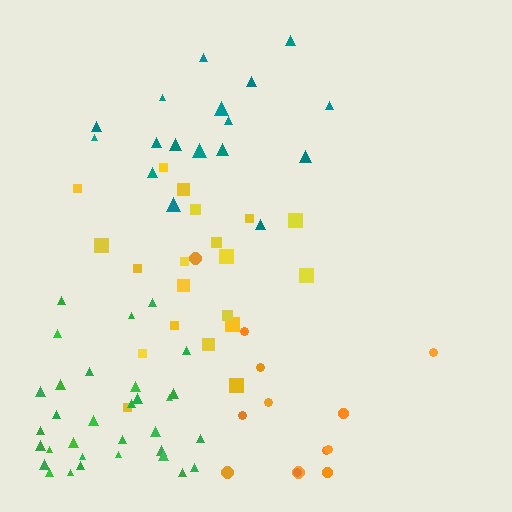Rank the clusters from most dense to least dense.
green, yellow, teal, orange.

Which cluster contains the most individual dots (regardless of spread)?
Green (32).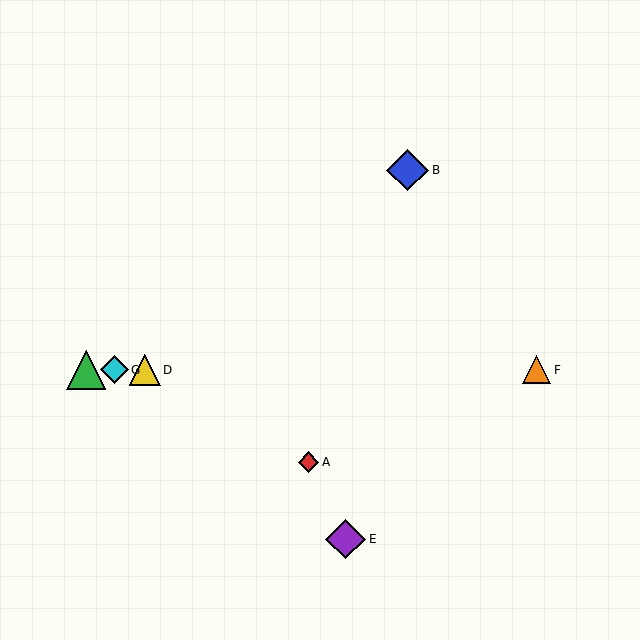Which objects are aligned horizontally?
Objects C, D, F, G are aligned horizontally.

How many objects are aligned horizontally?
4 objects (C, D, F, G) are aligned horizontally.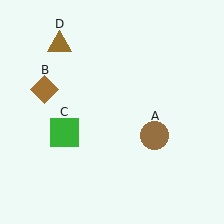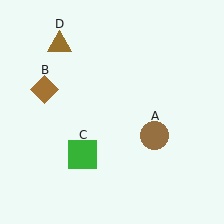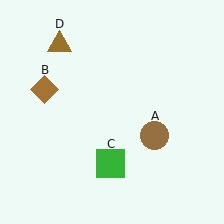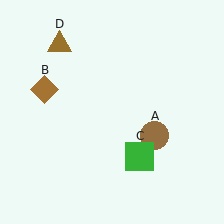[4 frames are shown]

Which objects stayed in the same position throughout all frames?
Brown circle (object A) and brown diamond (object B) and brown triangle (object D) remained stationary.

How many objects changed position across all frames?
1 object changed position: green square (object C).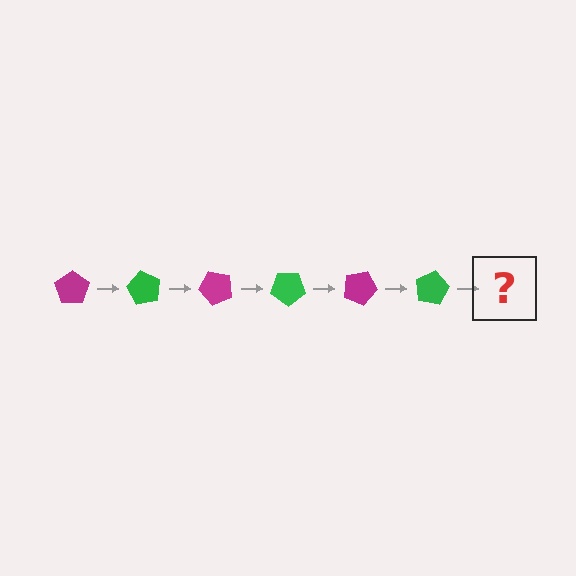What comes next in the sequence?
The next element should be a magenta pentagon, rotated 360 degrees from the start.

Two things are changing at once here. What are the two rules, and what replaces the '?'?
The two rules are that it rotates 60 degrees each step and the color cycles through magenta and green. The '?' should be a magenta pentagon, rotated 360 degrees from the start.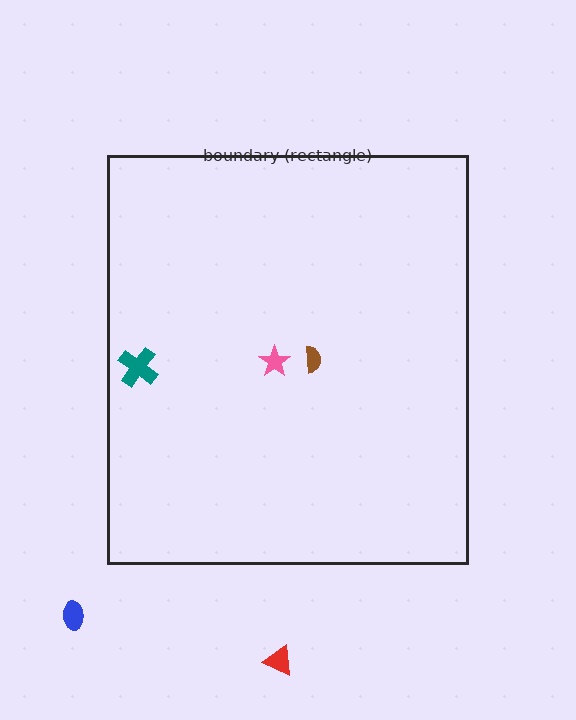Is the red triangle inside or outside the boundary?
Outside.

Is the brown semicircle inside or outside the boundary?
Inside.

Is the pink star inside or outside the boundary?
Inside.